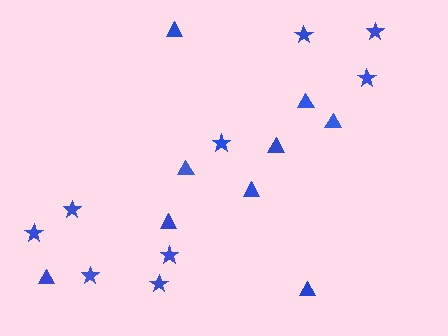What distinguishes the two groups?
There are 2 groups: one group of stars (9) and one group of triangles (9).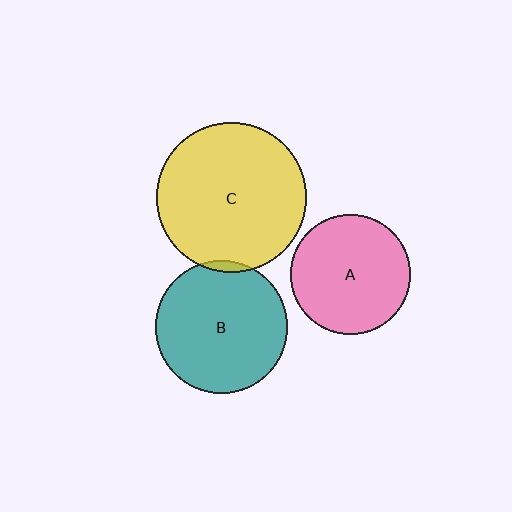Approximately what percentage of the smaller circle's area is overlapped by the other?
Approximately 5%.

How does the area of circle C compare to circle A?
Approximately 1.6 times.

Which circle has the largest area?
Circle C (yellow).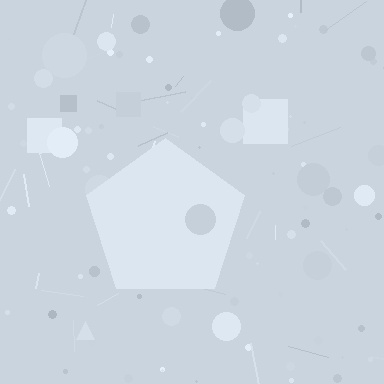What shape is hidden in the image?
A pentagon is hidden in the image.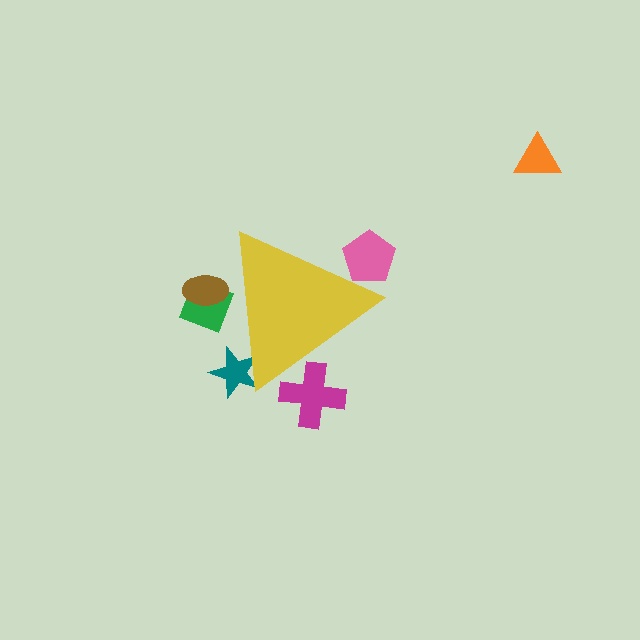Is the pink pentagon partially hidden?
Yes, the pink pentagon is partially hidden behind the yellow triangle.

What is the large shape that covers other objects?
A yellow triangle.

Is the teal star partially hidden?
Yes, the teal star is partially hidden behind the yellow triangle.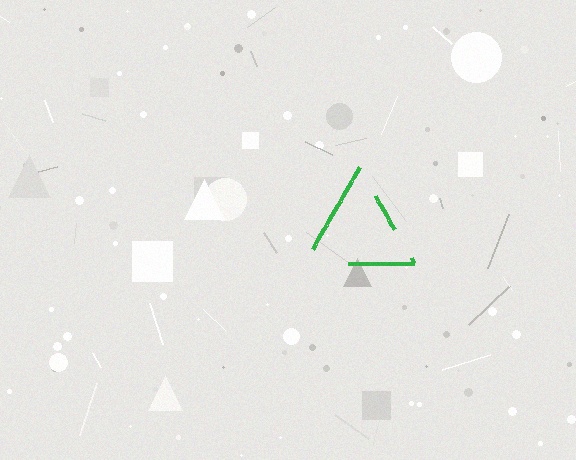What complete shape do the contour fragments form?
The contour fragments form a triangle.